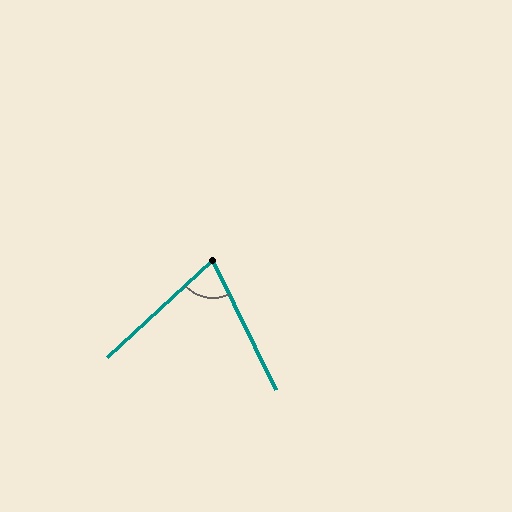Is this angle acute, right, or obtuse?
It is acute.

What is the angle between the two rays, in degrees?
Approximately 74 degrees.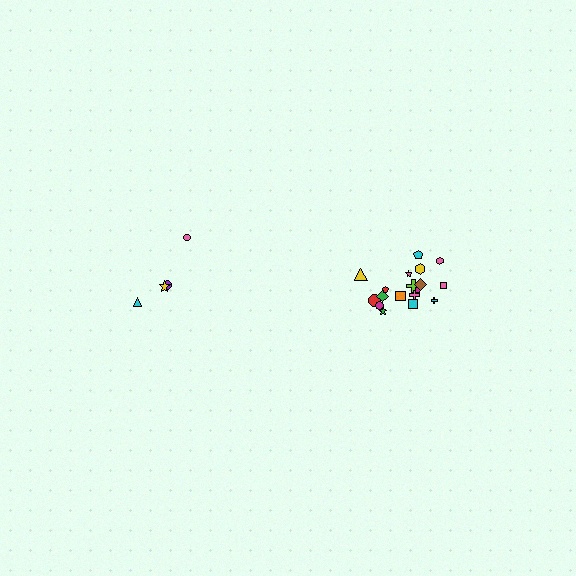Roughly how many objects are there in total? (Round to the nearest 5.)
Roughly 20 objects in total.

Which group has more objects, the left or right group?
The right group.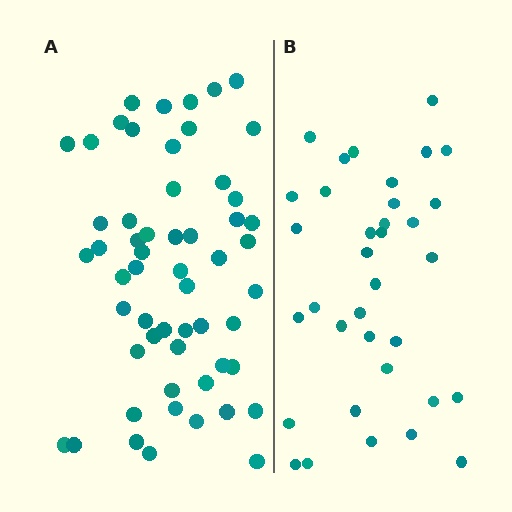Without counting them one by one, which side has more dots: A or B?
Region A (the left region) has more dots.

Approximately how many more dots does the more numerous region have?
Region A has approximately 20 more dots than region B.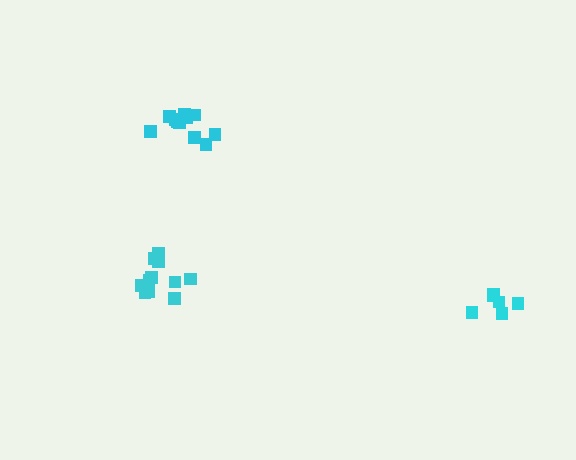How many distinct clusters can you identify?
There are 3 distinct clusters.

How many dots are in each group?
Group 1: 6 dots, Group 2: 11 dots, Group 3: 11 dots (28 total).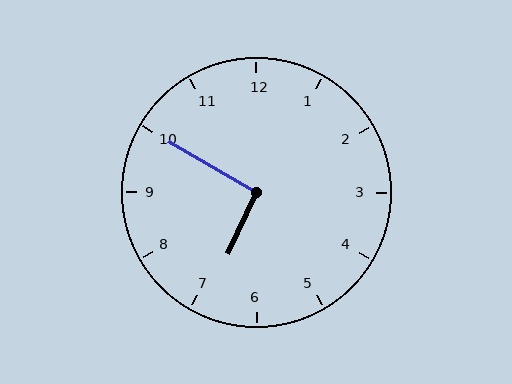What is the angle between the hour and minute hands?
Approximately 95 degrees.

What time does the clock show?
6:50.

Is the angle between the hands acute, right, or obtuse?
It is right.